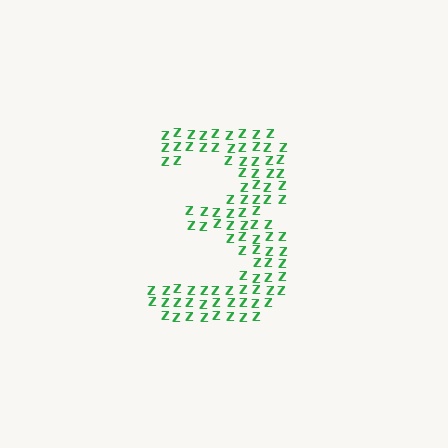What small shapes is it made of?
It is made of small letter Z's.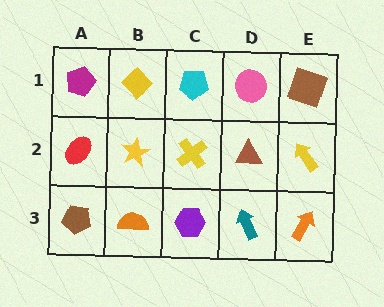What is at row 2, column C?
A yellow cross.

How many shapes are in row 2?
5 shapes.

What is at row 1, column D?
A pink circle.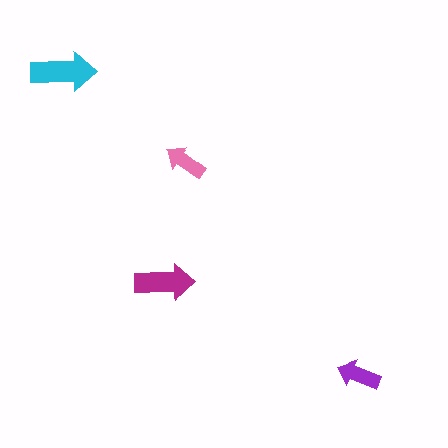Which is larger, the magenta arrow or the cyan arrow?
The cyan one.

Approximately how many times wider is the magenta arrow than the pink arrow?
About 1.5 times wider.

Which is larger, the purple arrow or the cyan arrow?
The cyan one.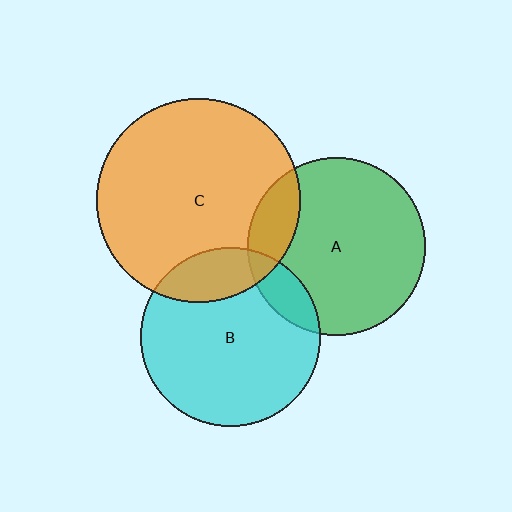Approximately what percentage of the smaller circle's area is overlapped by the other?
Approximately 10%.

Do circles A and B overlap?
Yes.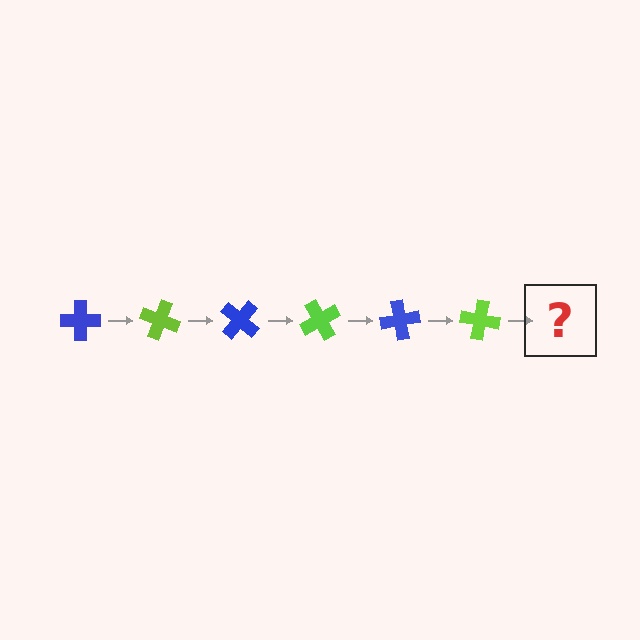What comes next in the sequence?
The next element should be a blue cross, rotated 120 degrees from the start.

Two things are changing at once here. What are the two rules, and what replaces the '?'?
The two rules are that it rotates 20 degrees each step and the color cycles through blue and lime. The '?' should be a blue cross, rotated 120 degrees from the start.